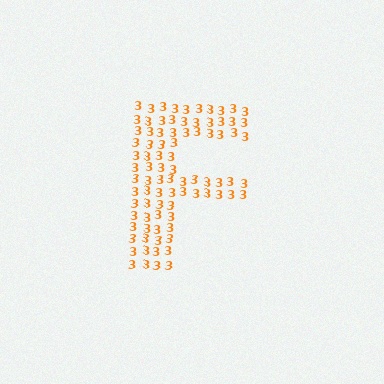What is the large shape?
The large shape is the letter F.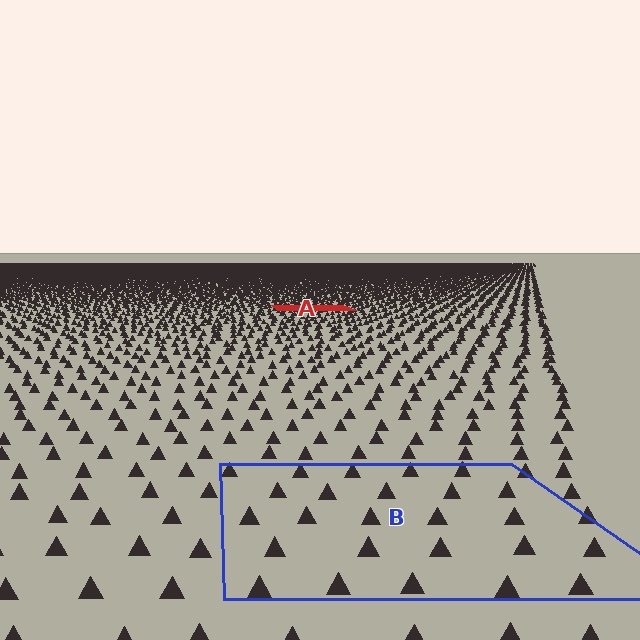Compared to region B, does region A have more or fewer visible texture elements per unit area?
Region A has more texture elements per unit area — they are packed more densely because it is farther away.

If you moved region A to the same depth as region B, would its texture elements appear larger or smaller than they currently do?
They would appear larger. At a closer depth, the same texture elements are projected at a bigger on-screen size.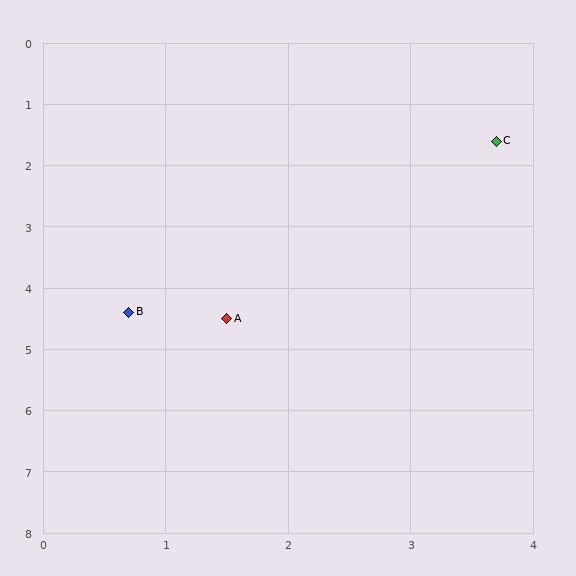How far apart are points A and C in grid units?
Points A and C are about 3.6 grid units apart.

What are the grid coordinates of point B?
Point B is at approximately (0.7, 4.4).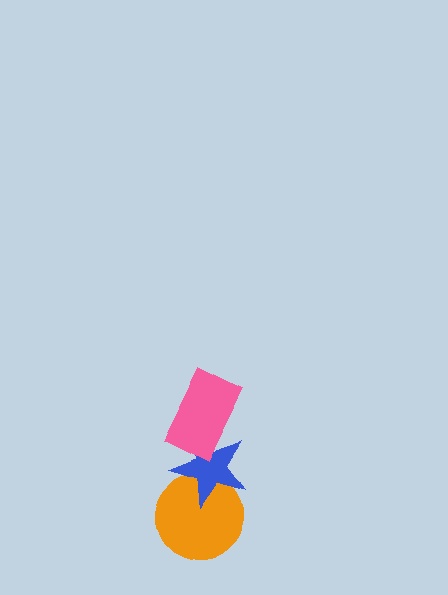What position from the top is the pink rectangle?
The pink rectangle is 1st from the top.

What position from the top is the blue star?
The blue star is 2nd from the top.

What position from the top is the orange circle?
The orange circle is 3rd from the top.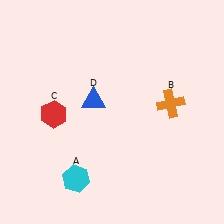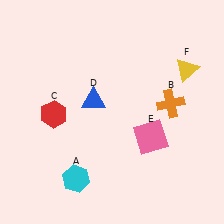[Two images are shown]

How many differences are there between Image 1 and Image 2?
There are 2 differences between the two images.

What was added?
A pink square (E), a yellow triangle (F) were added in Image 2.